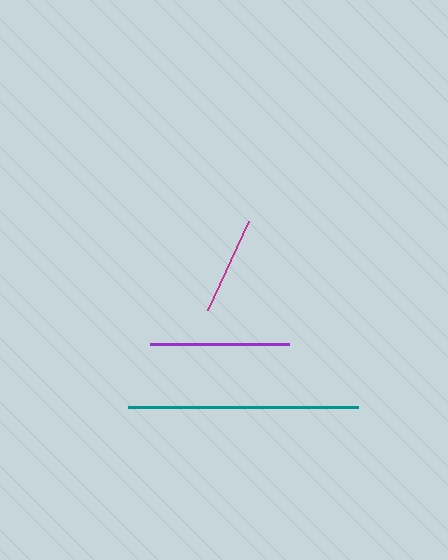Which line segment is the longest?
The teal line is the longest at approximately 231 pixels.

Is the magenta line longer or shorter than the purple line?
The purple line is longer than the magenta line.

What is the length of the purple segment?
The purple segment is approximately 139 pixels long.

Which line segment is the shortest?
The magenta line is the shortest at approximately 98 pixels.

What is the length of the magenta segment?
The magenta segment is approximately 98 pixels long.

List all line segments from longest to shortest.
From longest to shortest: teal, purple, magenta.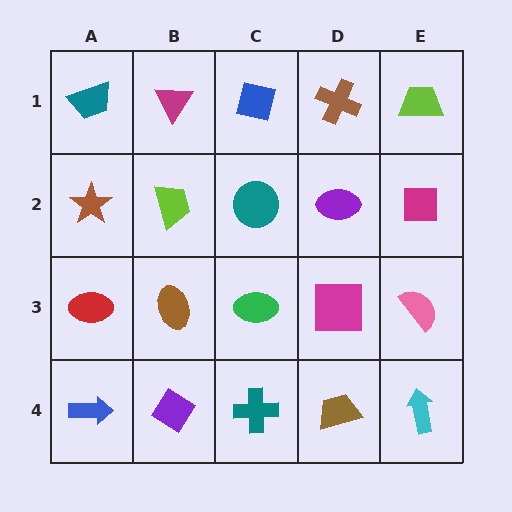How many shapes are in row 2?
5 shapes.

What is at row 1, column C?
A blue square.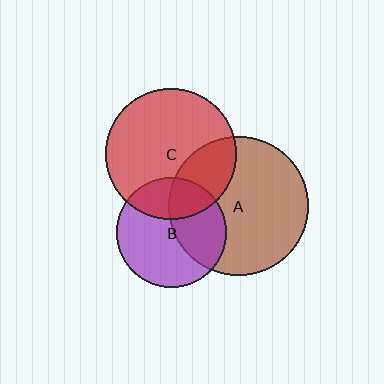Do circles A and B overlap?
Yes.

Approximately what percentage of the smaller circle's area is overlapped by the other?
Approximately 40%.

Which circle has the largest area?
Circle A (brown).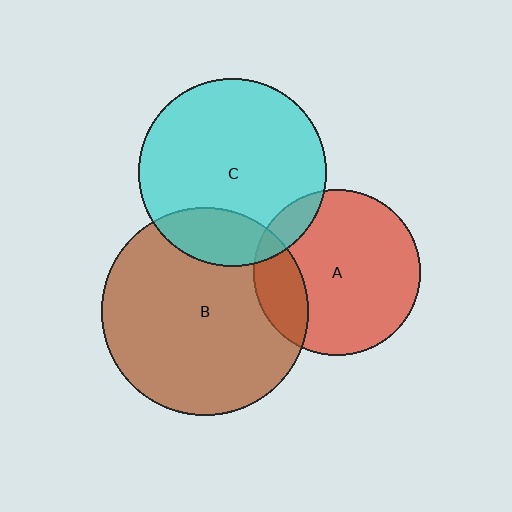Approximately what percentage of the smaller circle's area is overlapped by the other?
Approximately 10%.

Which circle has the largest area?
Circle B (brown).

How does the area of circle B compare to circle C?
Approximately 1.2 times.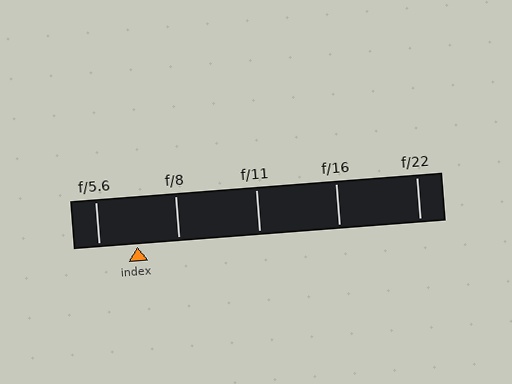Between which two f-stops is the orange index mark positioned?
The index mark is between f/5.6 and f/8.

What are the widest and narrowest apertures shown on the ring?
The widest aperture shown is f/5.6 and the narrowest is f/22.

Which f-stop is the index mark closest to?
The index mark is closest to f/5.6.